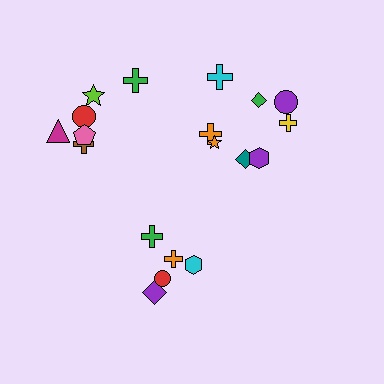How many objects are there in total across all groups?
There are 19 objects.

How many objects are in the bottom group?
There are 5 objects.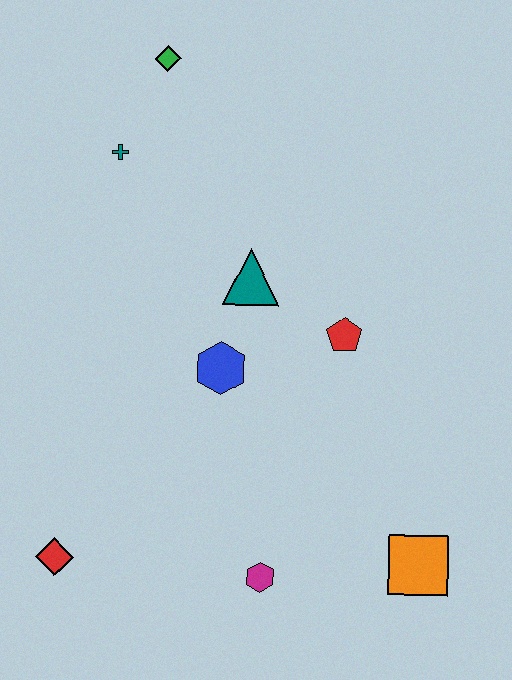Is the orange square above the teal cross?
No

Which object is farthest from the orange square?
The green diamond is farthest from the orange square.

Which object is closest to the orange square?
The magenta hexagon is closest to the orange square.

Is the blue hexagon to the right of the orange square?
No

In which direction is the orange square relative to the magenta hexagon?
The orange square is to the right of the magenta hexagon.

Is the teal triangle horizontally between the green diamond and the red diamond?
No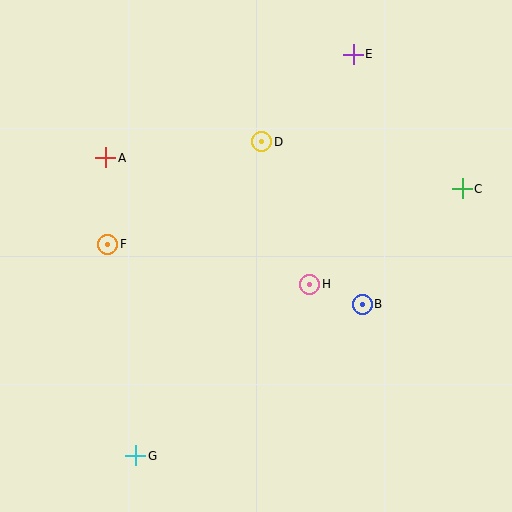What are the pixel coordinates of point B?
Point B is at (362, 304).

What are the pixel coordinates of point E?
Point E is at (353, 54).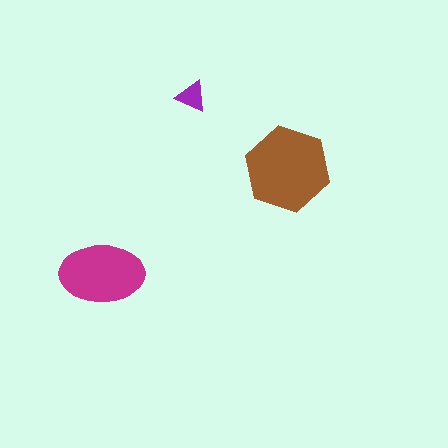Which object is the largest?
The brown hexagon.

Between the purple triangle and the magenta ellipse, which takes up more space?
The magenta ellipse.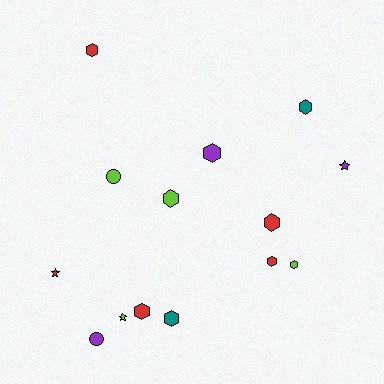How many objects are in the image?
There are 14 objects.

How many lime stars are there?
There is 1 lime star.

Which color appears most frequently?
Red, with 5 objects.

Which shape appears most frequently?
Hexagon, with 9 objects.